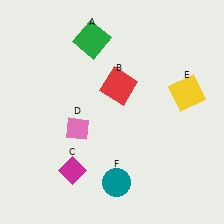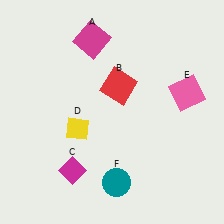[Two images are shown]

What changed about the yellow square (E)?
In Image 1, E is yellow. In Image 2, it changed to pink.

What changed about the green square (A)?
In Image 1, A is green. In Image 2, it changed to magenta.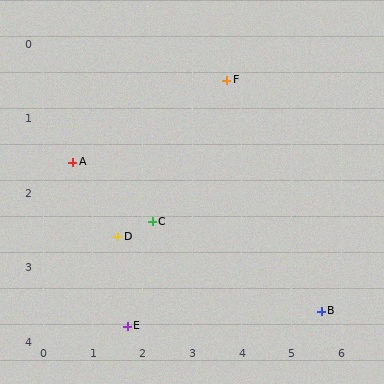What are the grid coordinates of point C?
Point C is at approximately (2.2, 2.4).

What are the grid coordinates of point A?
Point A is at approximately (0.6, 1.6).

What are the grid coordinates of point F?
Point F is at approximately (3.7, 0.5).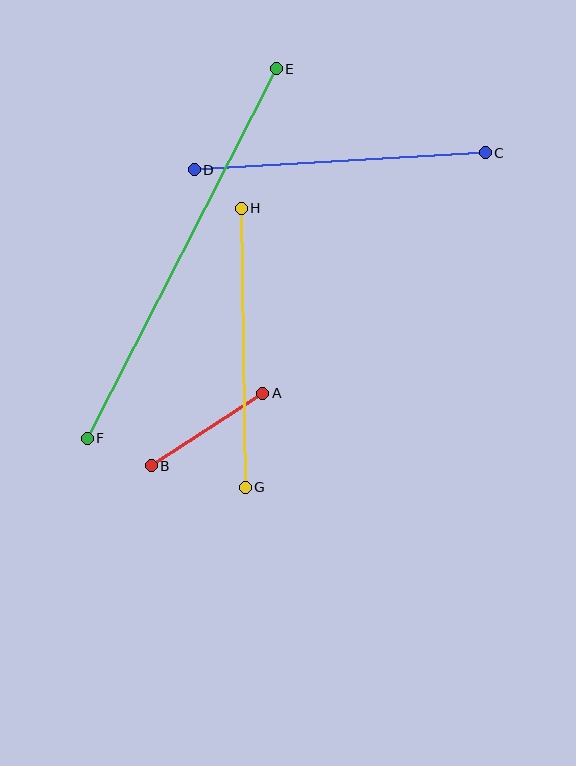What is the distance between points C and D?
The distance is approximately 291 pixels.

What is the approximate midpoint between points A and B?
The midpoint is at approximately (207, 430) pixels.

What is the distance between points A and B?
The distance is approximately 133 pixels.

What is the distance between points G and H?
The distance is approximately 279 pixels.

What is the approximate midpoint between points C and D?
The midpoint is at approximately (340, 161) pixels.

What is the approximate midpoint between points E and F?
The midpoint is at approximately (182, 253) pixels.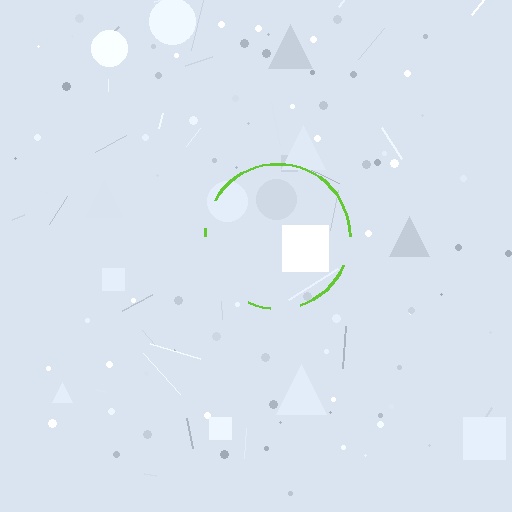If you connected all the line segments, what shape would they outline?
They would outline a circle.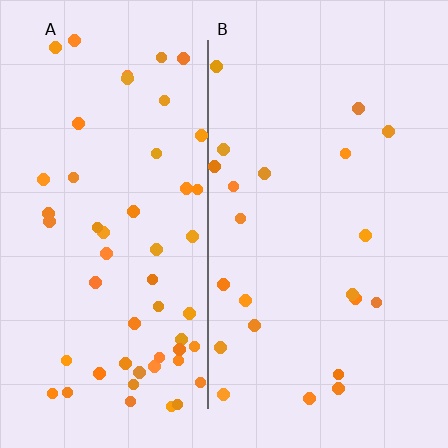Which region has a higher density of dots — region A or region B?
A (the left).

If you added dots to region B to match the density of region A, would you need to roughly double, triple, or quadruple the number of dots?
Approximately triple.